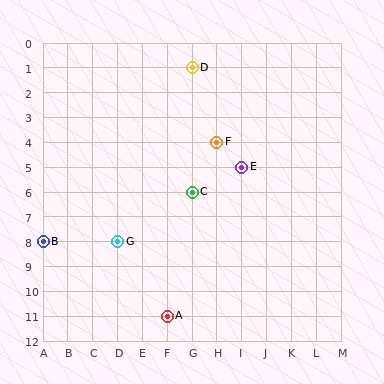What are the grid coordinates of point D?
Point D is at grid coordinates (G, 1).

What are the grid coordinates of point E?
Point E is at grid coordinates (I, 5).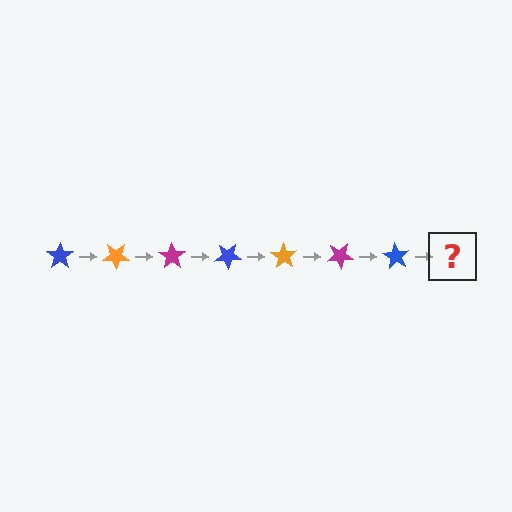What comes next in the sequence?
The next element should be an orange star, rotated 245 degrees from the start.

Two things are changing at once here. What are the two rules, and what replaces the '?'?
The two rules are that it rotates 35 degrees each step and the color cycles through blue, orange, and magenta. The '?' should be an orange star, rotated 245 degrees from the start.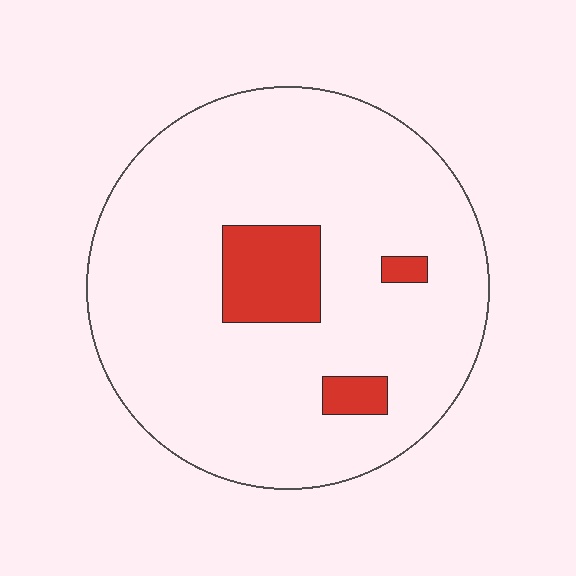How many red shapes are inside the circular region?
3.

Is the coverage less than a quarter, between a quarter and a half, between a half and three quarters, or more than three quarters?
Less than a quarter.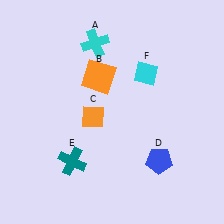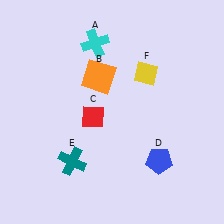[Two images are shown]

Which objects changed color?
C changed from orange to red. F changed from cyan to yellow.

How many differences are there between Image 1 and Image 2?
There are 2 differences between the two images.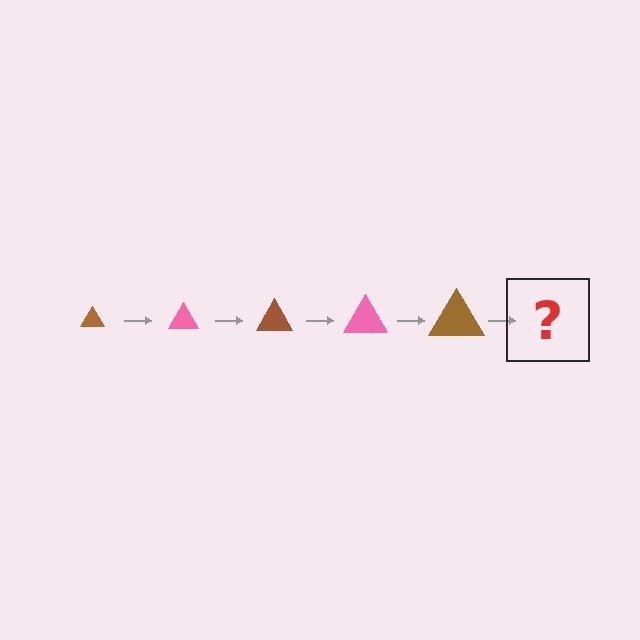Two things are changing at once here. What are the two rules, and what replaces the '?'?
The two rules are that the triangle grows larger each step and the color cycles through brown and pink. The '?' should be a pink triangle, larger than the previous one.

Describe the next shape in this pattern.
It should be a pink triangle, larger than the previous one.